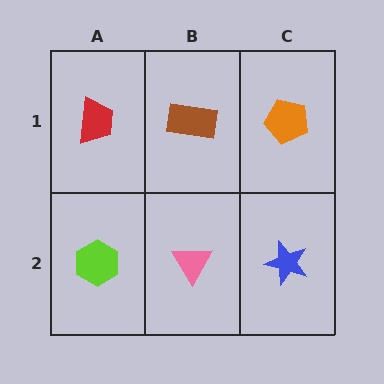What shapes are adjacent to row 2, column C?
An orange pentagon (row 1, column C), a pink triangle (row 2, column B).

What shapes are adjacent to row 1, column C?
A blue star (row 2, column C), a brown rectangle (row 1, column B).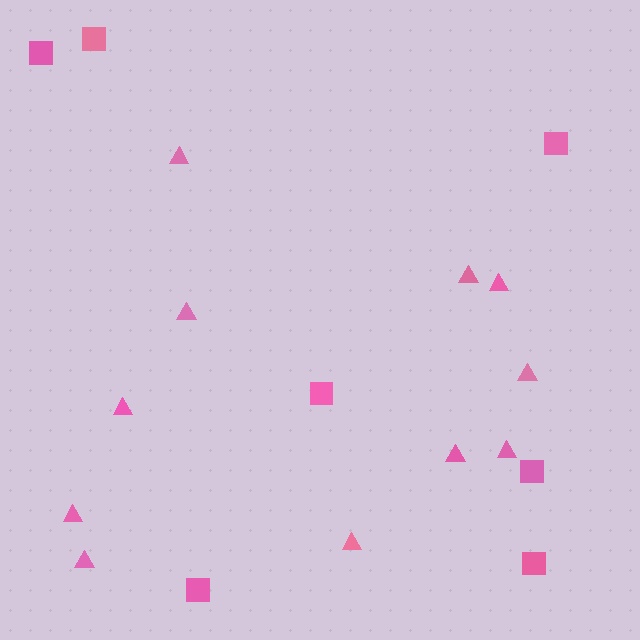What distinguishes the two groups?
There are 2 groups: one group of squares (7) and one group of triangles (11).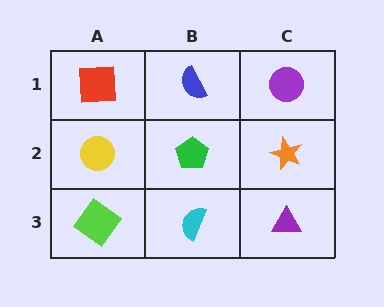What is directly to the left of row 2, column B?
A yellow circle.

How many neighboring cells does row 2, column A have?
3.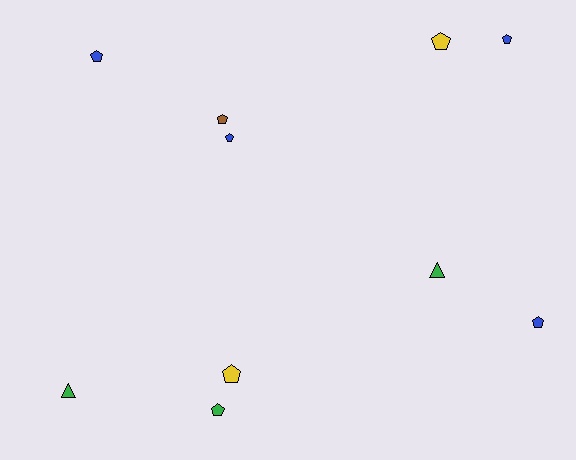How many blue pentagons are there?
There are 4 blue pentagons.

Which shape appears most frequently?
Pentagon, with 8 objects.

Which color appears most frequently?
Blue, with 4 objects.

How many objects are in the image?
There are 10 objects.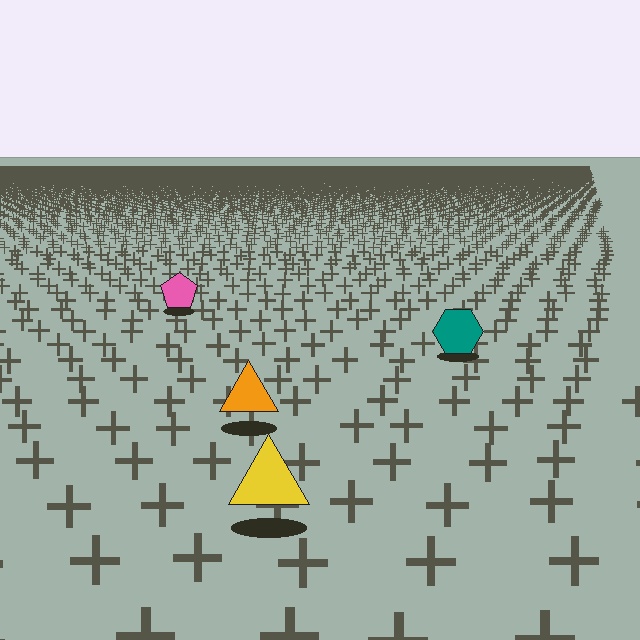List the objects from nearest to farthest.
From nearest to farthest: the yellow triangle, the orange triangle, the teal hexagon, the pink pentagon.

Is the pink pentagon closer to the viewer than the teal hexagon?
No. The teal hexagon is closer — you can tell from the texture gradient: the ground texture is coarser near it.